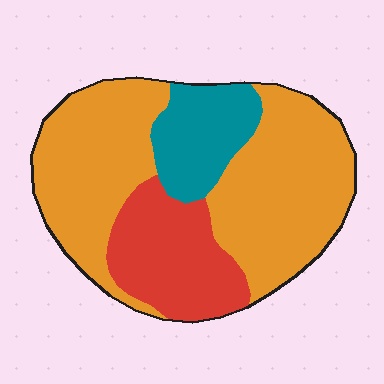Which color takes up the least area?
Teal, at roughly 15%.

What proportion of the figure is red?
Red covers about 20% of the figure.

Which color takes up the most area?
Orange, at roughly 65%.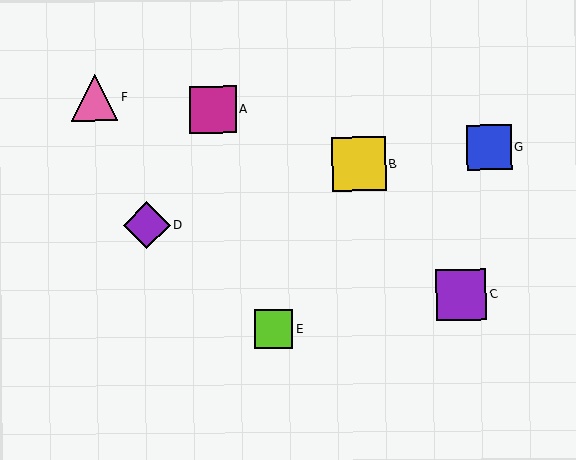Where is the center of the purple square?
The center of the purple square is at (461, 295).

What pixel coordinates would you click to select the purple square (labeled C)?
Click at (461, 295) to select the purple square C.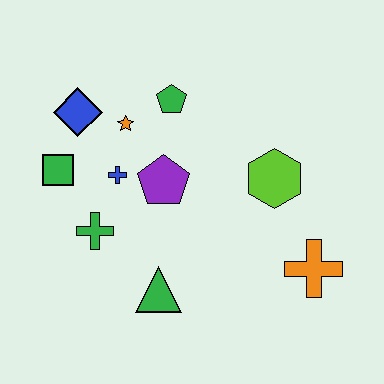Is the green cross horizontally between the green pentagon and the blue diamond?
Yes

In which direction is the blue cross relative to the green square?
The blue cross is to the right of the green square.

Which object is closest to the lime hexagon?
The orange cross is closest to the lime hexagon.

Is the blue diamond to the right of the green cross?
No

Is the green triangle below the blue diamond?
Yes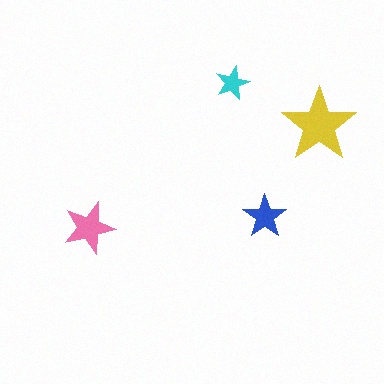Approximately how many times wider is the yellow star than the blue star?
About 1.5 times wider.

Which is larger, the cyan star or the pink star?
The pink one.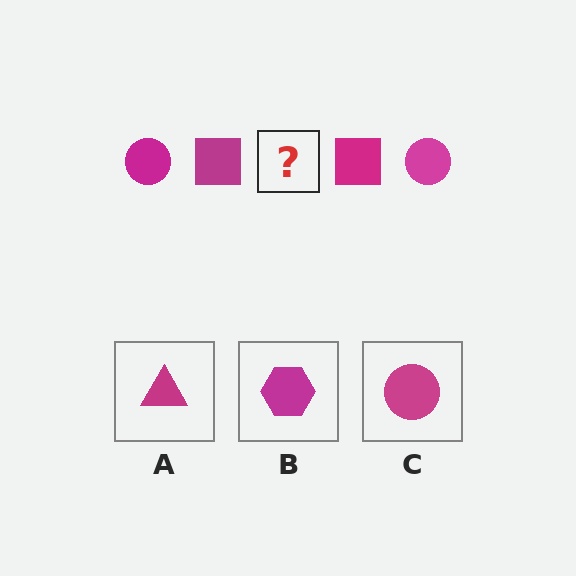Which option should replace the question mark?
Option C.